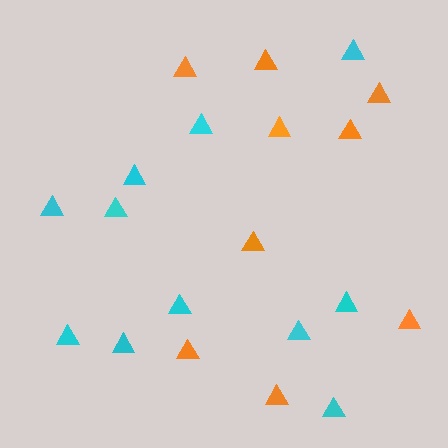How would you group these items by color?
There are 2 groups: one group of orange triangles (9) and one group of cyan triangles (11).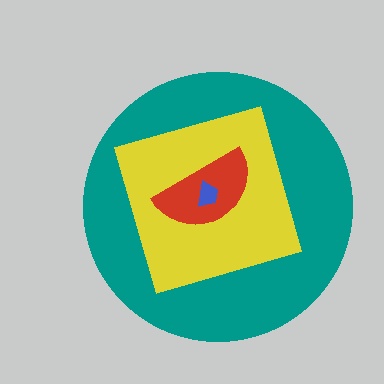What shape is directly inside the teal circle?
The yellow square.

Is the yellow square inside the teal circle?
Yes.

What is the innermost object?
The blue trapezoid.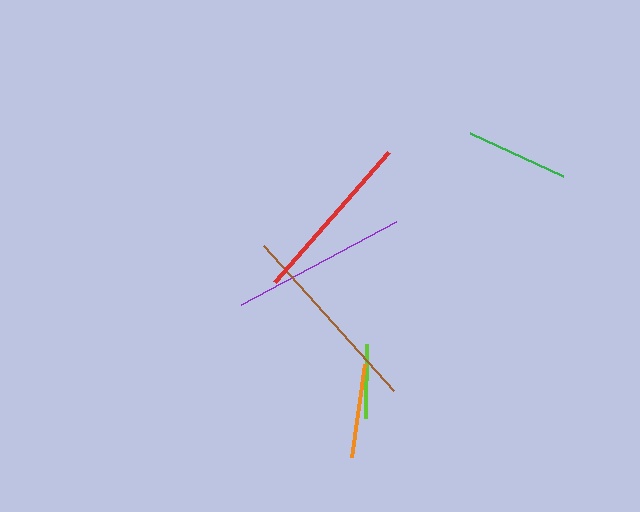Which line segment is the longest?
The brown line is the longest at approximately 195 pixels.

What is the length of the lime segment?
The lime segment is approximately 74 pixels long.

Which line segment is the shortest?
The lime line is the shortest at approximately 74 pixels.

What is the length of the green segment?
The green segment is approximately 102 pixels long.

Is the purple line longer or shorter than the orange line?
The purple line is longer than the orange line.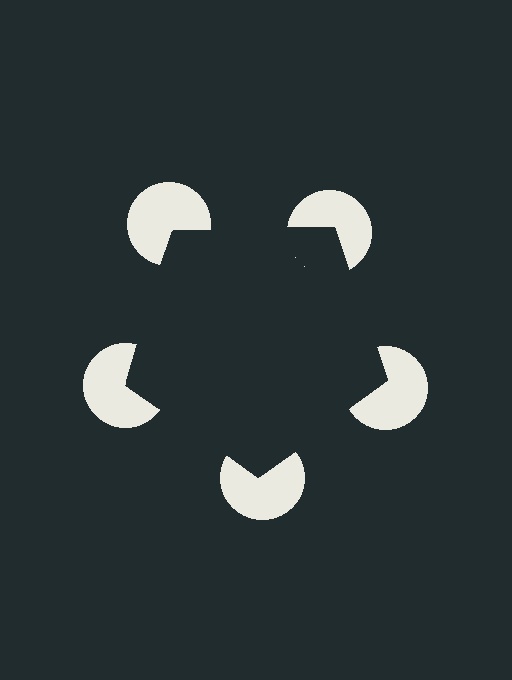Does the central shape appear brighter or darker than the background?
It typically appears slightly darker than the background, even though no actual brightness change is drawn.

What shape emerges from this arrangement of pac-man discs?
An illusory pentagon — its edges are inferred from the aligned wedge cuts in the pac-man discs, not physically drawn.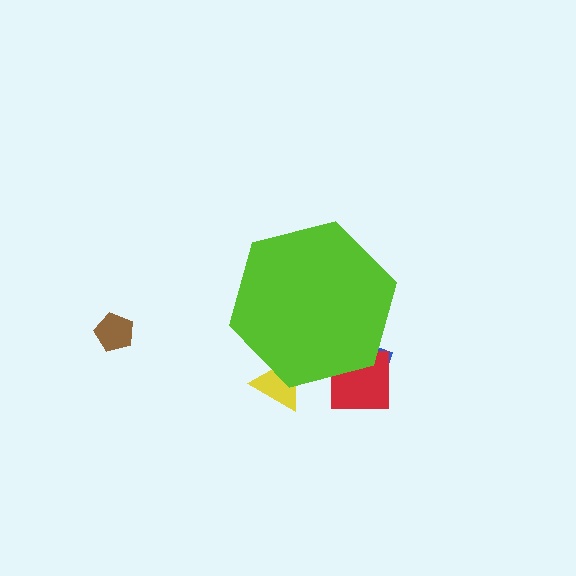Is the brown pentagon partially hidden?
No, the brown pentagon is fully visible.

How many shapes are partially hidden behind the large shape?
3 shapes are partially hidden.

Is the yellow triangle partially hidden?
Yes, the yellow triangle is partially hidden behind the lime hexagon.